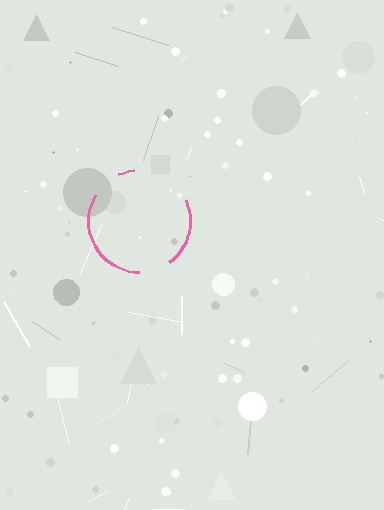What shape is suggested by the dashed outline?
The dashed outline suggests a circle.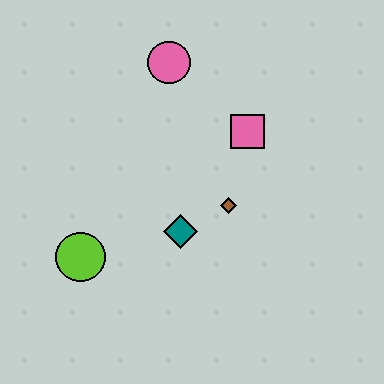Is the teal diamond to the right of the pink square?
No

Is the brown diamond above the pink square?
No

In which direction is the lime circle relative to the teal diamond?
The lime circle is to the left of the teal diamond.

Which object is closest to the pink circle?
The pink square is closest to the pink circle.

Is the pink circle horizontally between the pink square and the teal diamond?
No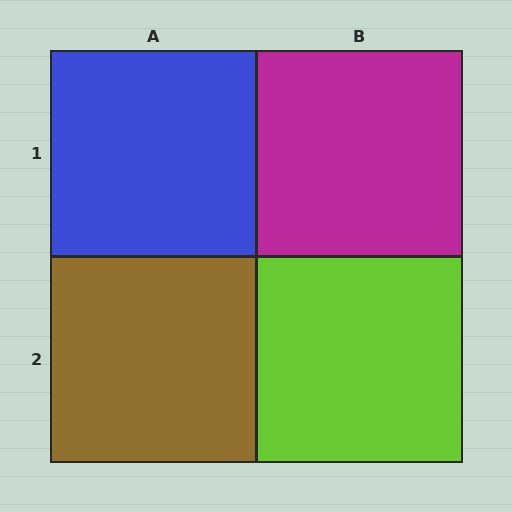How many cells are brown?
1 cell is brown.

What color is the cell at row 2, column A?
Brown.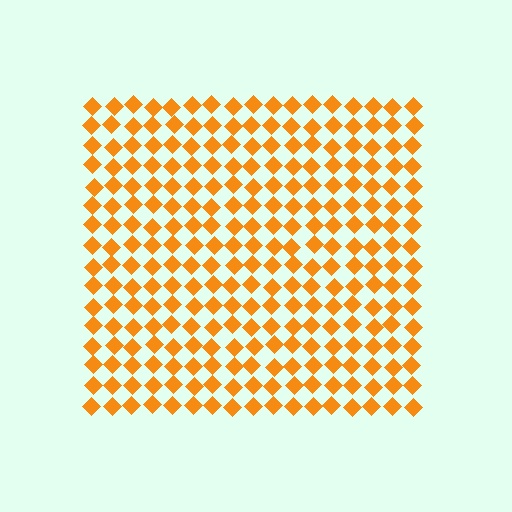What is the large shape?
The large shape is a square.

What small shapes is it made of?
It is made of small diamonds.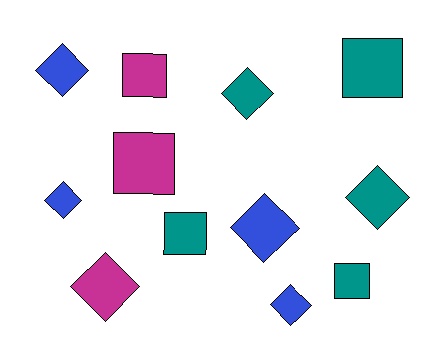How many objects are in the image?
There are 12 objects.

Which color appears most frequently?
Teal, with 5 objects.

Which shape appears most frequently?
Diamond, with 7 objects.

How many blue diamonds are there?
There are 4 blue diamonds.